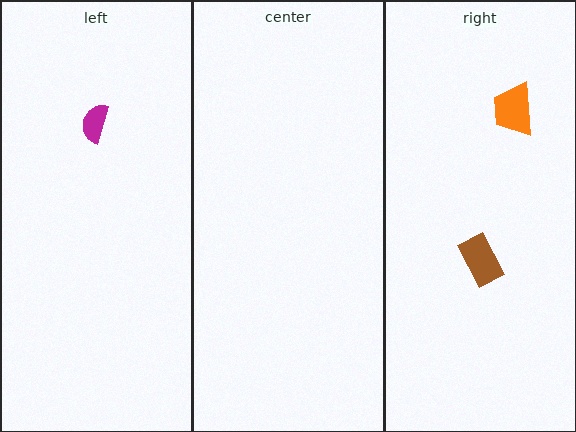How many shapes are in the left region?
1.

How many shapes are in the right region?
2.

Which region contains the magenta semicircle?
The left region.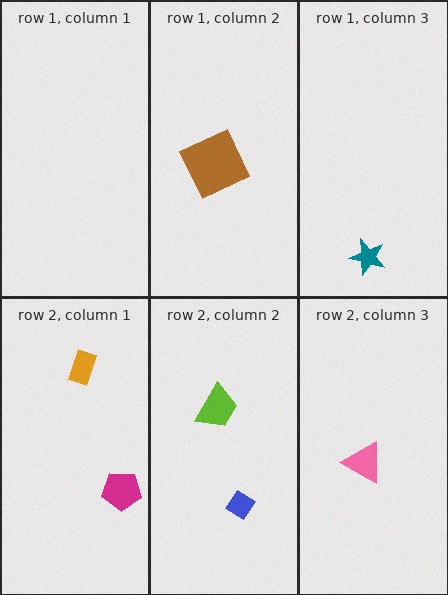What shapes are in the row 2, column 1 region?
The magenta pentagon, the orange rectangle.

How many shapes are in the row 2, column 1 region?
2.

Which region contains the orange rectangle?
The row 2, column 1 region.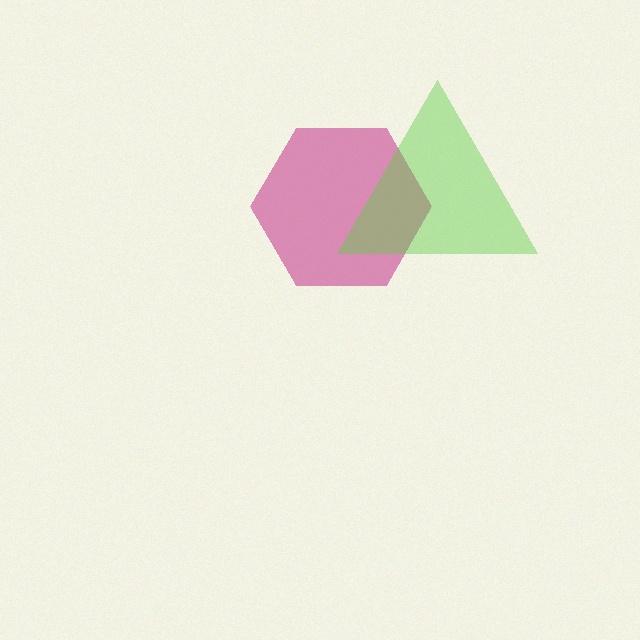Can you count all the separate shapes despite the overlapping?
Yes, there are 2 separate shapes.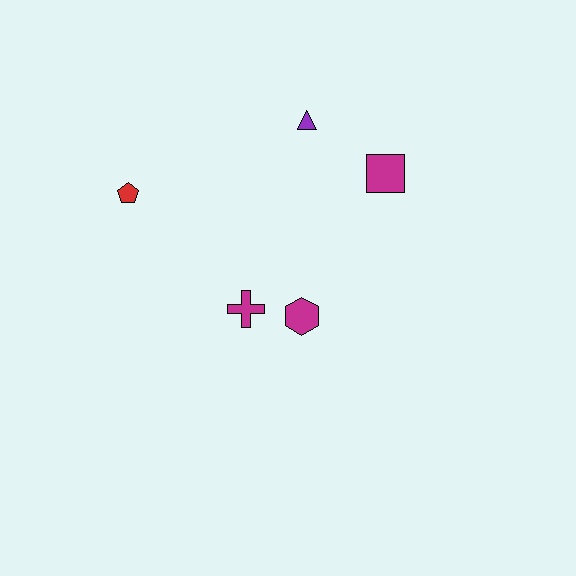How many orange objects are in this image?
There are no orange objects.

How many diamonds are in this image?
There are no diamonds.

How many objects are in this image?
There are 5 objects.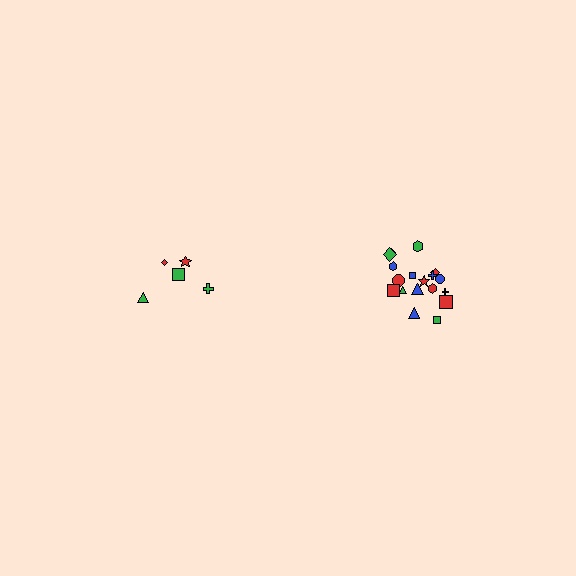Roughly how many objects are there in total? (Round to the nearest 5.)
Roughly 25 objects in total.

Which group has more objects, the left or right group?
The right group.